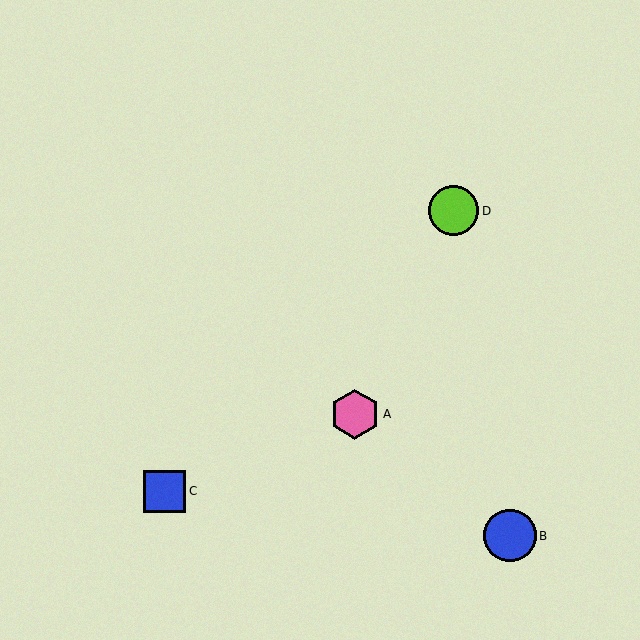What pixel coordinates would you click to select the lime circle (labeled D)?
Click at (454, 211) to select the lime circle D.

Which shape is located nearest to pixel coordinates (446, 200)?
The lime circle (labeled D) at (454, 211) is nearest to that location.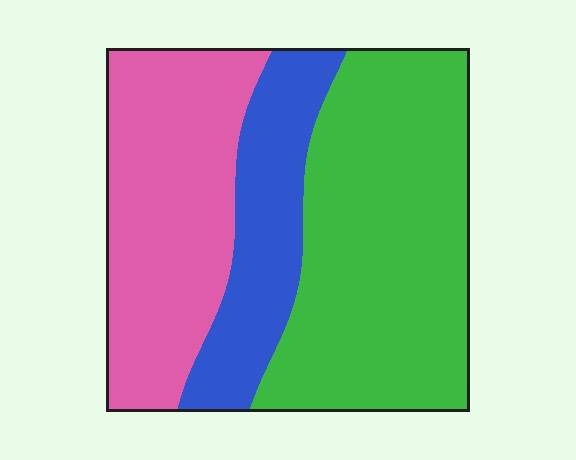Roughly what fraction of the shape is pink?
Pink covers 33% of the shape.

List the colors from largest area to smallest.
From largest to smallest: green, pink, blue.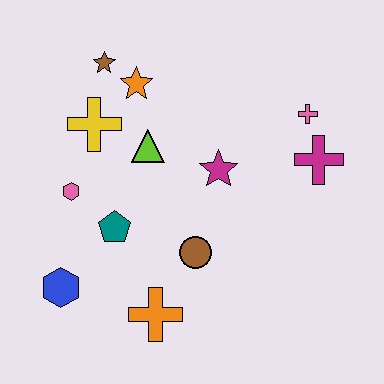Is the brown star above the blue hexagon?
Yes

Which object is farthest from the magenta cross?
The blue hexagon is farthest from the magenta cross.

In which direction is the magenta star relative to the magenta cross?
The magenta star is to the left of the magenta cross.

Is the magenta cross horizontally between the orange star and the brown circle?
No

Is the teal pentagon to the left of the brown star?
No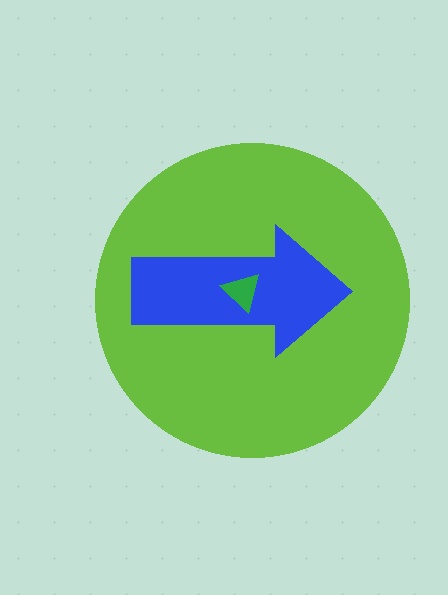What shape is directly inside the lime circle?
The blue arrow.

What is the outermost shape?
The lime circle.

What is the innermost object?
The green triangle.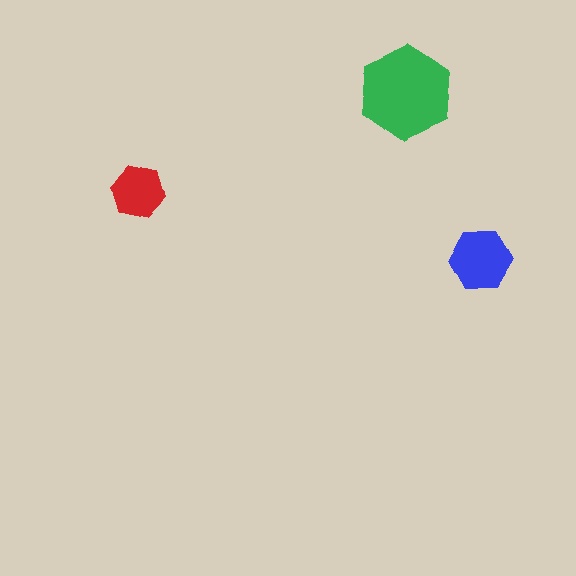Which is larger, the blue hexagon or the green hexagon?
The green one.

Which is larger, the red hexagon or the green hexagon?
The green one.